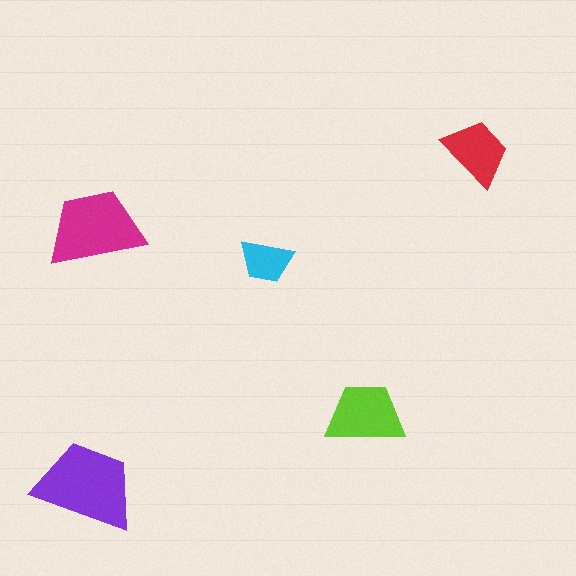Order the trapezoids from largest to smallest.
the purple one, the magenta one, the lime one, the red one, the cyan one.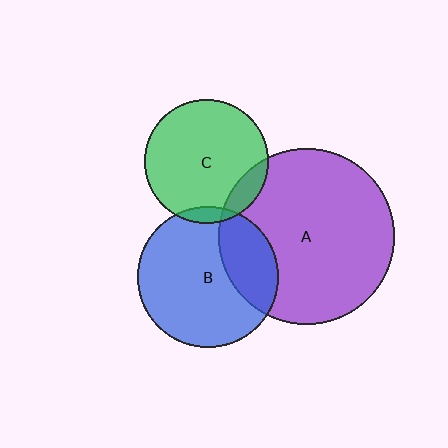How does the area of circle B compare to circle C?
Approximately 1.3 times.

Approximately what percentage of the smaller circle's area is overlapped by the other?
Approximately 5%.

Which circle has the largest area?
Circle A (purple).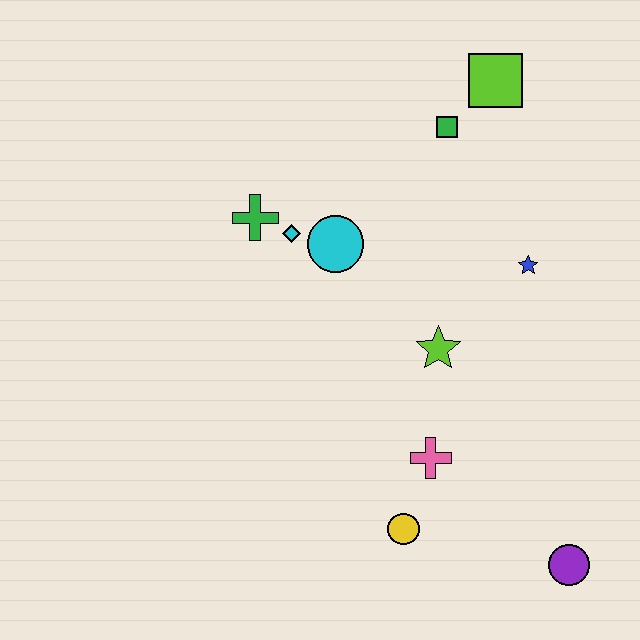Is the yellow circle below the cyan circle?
Yes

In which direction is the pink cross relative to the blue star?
The pink cross is below the blue star.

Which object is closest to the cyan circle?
The cyan diamond is closest to the cyan circle.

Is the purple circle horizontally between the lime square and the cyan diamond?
No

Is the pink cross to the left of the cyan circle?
No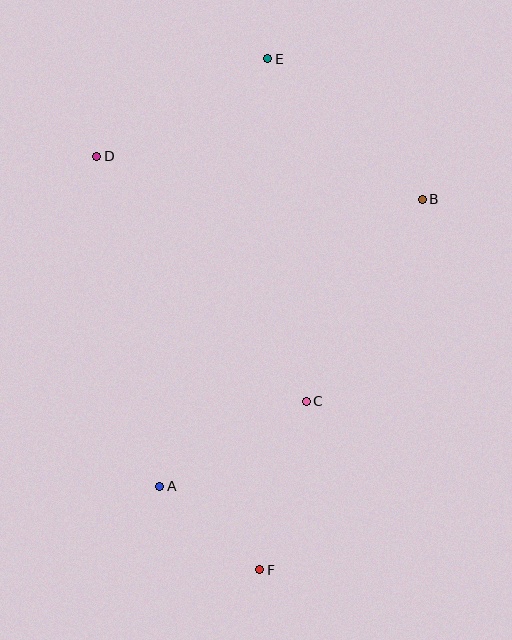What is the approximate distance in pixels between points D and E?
The distance between D and E is approximately 197 pixels.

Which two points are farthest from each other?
Points E and F are farthest from each other.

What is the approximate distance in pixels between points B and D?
The distance between B and D is approximately 328 pixels.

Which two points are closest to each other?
Points A and F are closest to each other.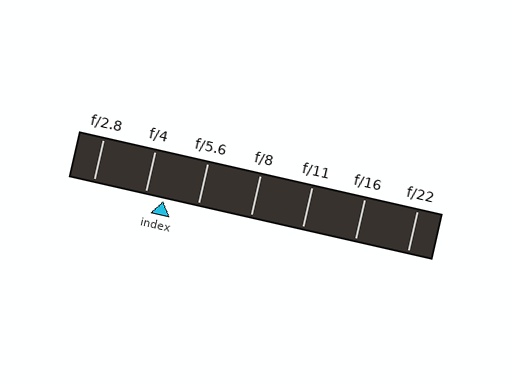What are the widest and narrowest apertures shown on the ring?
The widest aperture shown is f/2.8 and the narrowest is f/22.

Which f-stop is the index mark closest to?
The index mark is closest to f/4.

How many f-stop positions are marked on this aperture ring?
There are 7 f-stop positions marked.